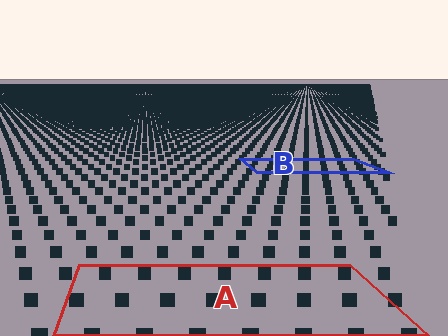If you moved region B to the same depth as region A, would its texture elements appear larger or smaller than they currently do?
They would appear larger. At a closer depth, the same texture elements are projected at a bigger on-screen size.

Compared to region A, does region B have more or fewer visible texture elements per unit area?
Region B has more texture elements per unit area — they are packed more densely because it is farther away.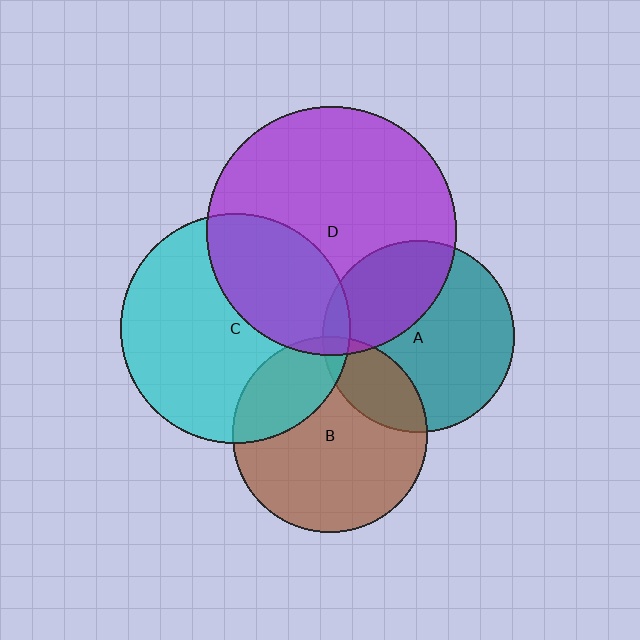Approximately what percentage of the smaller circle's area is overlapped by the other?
Approximately 35%.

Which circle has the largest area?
Circle D (purple).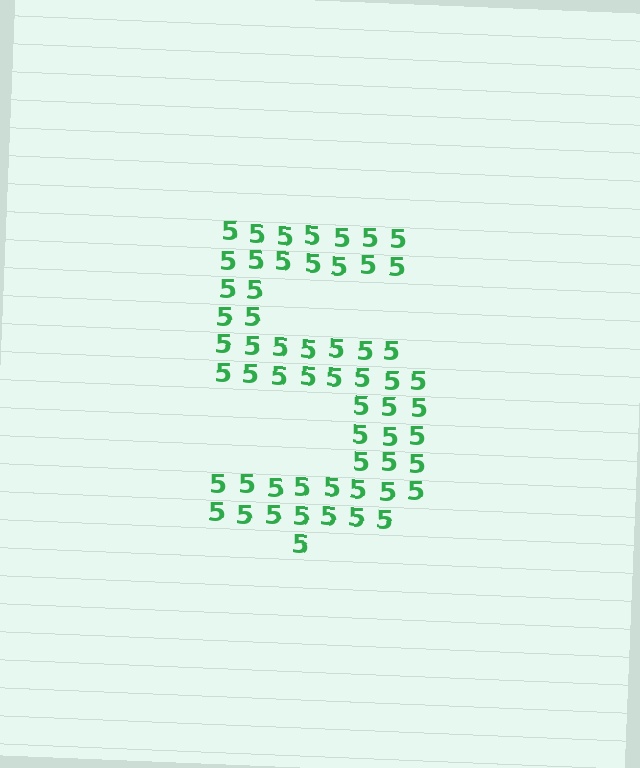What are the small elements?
The small elements are digit 5's.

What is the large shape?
The large shape is the digit 5.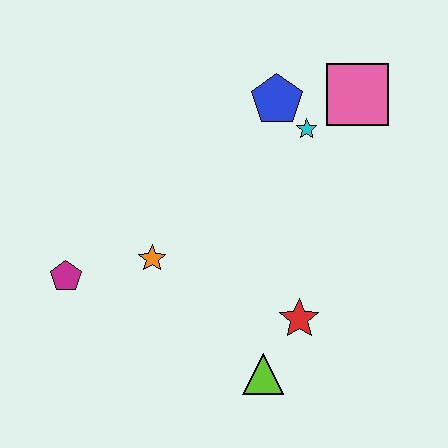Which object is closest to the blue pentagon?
The cyan star is closest to the blue pentagon.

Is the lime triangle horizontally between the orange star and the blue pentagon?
Yes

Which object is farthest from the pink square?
The magenta pentagon is farthest from the pink square.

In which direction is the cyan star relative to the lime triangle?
The cyan star is above the lime triangle.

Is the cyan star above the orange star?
Yes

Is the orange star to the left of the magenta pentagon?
No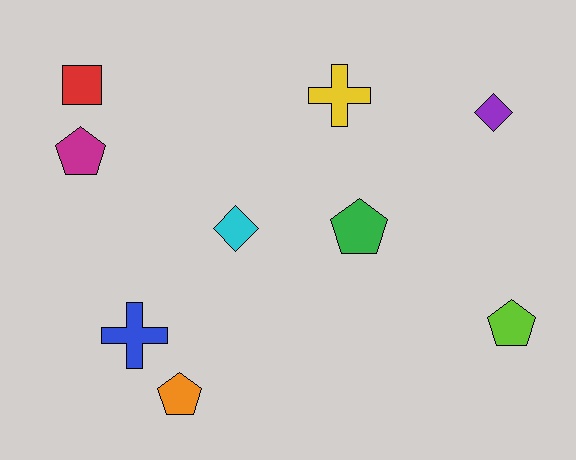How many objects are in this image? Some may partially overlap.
There are 9 objects.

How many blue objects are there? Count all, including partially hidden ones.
There is 1 blue object.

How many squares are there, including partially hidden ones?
There is 1 square.